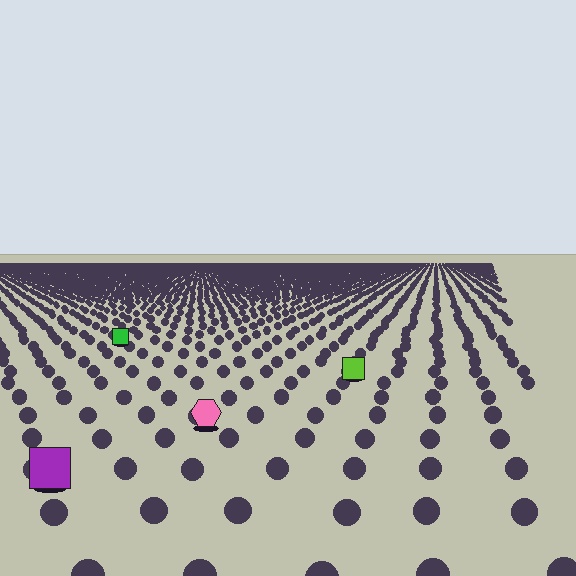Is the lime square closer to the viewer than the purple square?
No. The purple square is closer — you can tell from the texture gradient: the ground texture is coarser near it.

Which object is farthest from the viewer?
The green square is farthest from the viewer. It appears smaller and the ground texture around it is denser.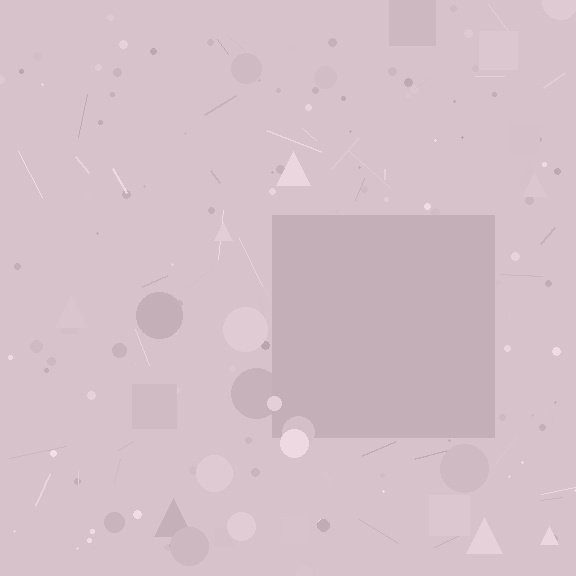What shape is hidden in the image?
A square is hidden in the image.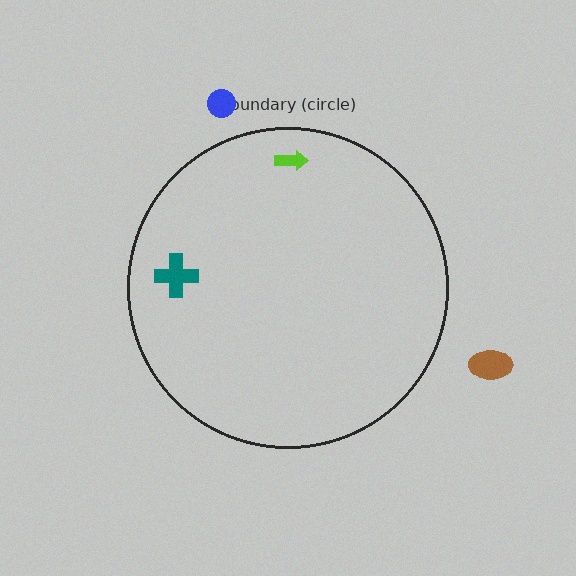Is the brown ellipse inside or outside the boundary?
Outside.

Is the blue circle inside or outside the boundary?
Outside.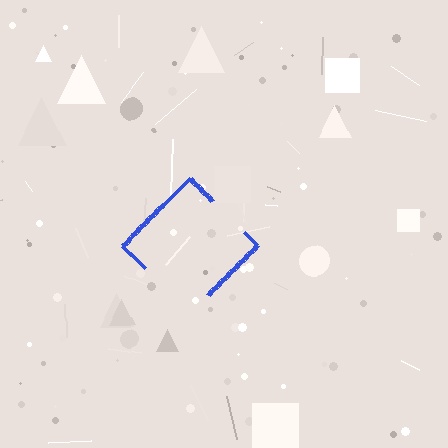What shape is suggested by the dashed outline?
The dashed outline suggests a diamond.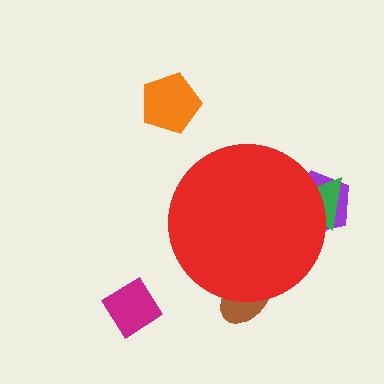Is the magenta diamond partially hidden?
No, the magenta diamond is fully visible.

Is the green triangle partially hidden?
Yes, the green triangle is partially hidden behind the red circle.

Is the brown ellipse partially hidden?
Yes, the brown ellipse is partially hidden behind the red circle.